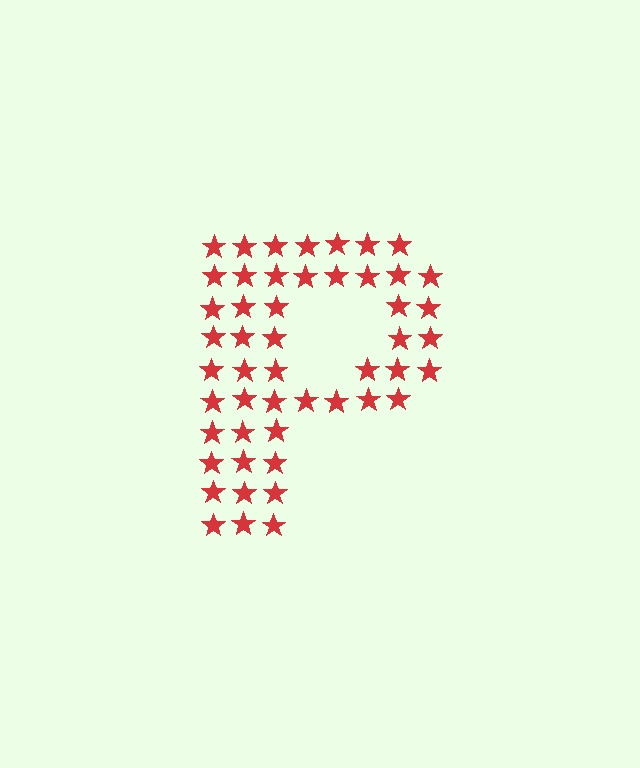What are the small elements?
The small elements are stars.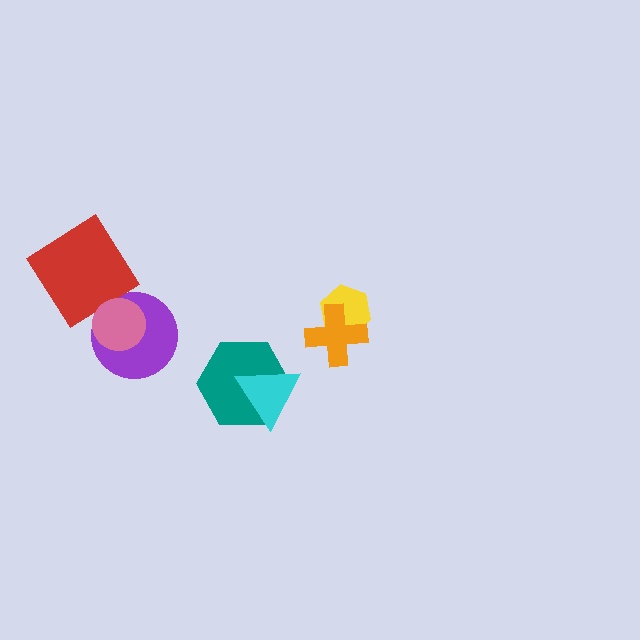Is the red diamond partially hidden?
No, no other shape covers it.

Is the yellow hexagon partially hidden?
Yes, it is partially covered by another shape.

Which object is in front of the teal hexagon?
The cyan triangle is in front of the teal hexagon.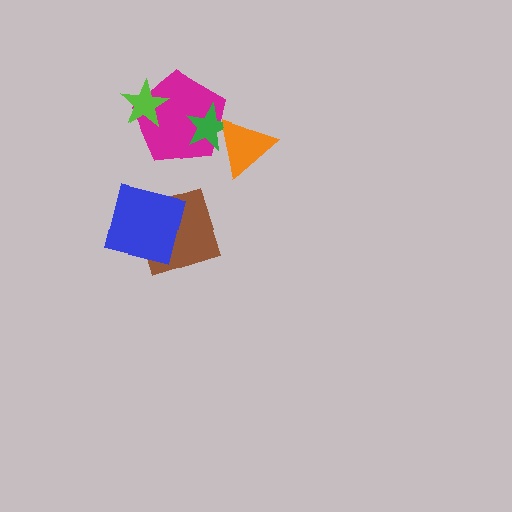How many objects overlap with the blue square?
1 object overlaps with the blue square.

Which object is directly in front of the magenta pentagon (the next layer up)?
The green star is directly in front of the magenta pentagon.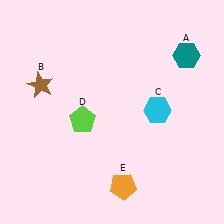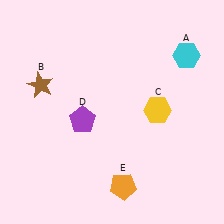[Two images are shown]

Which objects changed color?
A changed from teal to cyan. C changed from cyan to yellow. D changed from lime to purple.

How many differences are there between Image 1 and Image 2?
There are 3 differences between the two images.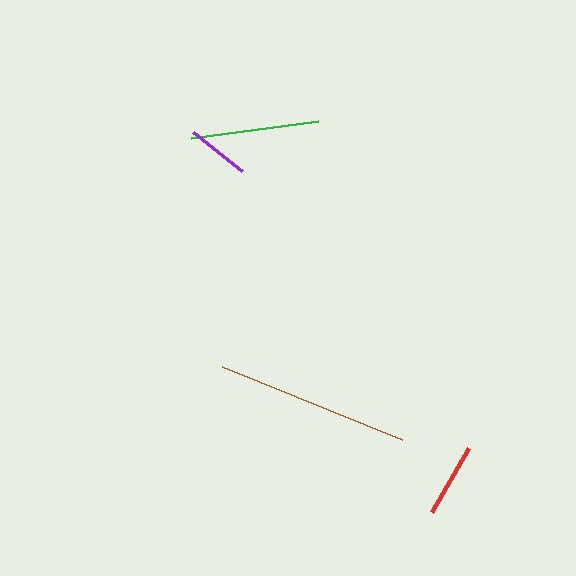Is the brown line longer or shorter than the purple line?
The brown line is longer than the purple line.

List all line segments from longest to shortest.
From longest to shortest: brown, green, red, purple.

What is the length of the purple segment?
The purple segment is approximately 63 pixels long.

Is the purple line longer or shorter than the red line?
The red line is longer than the purple line.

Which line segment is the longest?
The brown line is the longest at approximately 194 pixels.